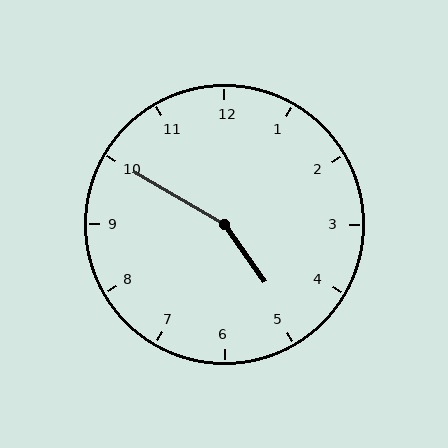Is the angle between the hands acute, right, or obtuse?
It is obtuse.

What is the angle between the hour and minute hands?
Approximately 155 degrees.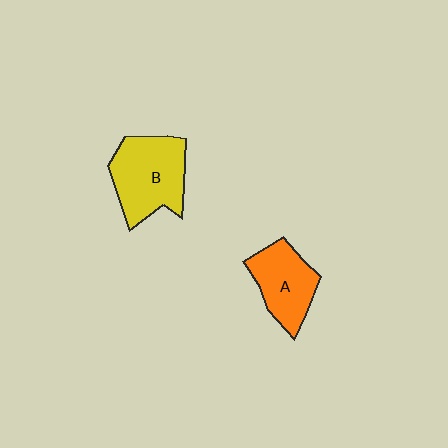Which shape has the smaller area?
Shape A (orange).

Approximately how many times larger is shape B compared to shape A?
Approximately 1.3 times.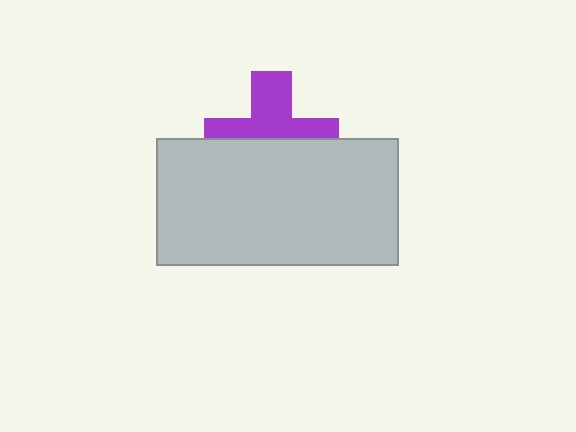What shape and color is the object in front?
The object in front is a light gray rectangle.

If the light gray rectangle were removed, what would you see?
You would see the complete purple cross.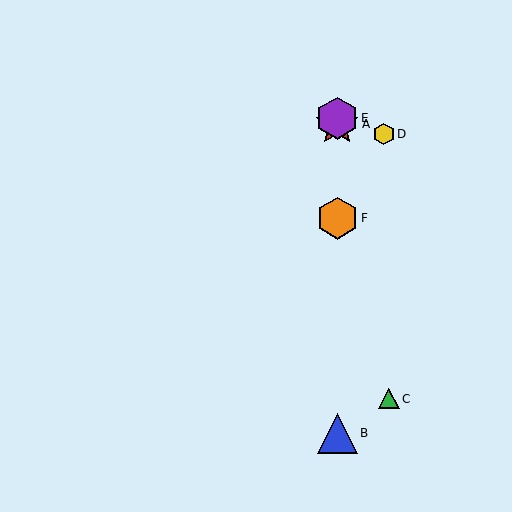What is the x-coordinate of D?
Object D is at x≈384.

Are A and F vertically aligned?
Yes, both are at x≈337.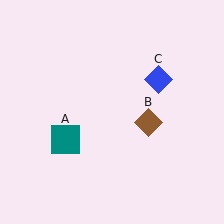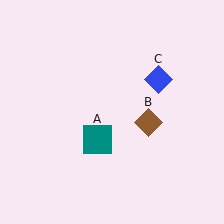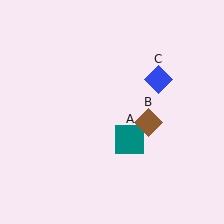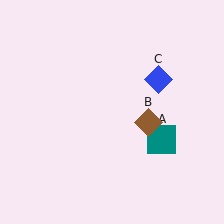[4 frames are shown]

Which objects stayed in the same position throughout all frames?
Brown diamond (object B) and blue diamond (object C) remained stationary.